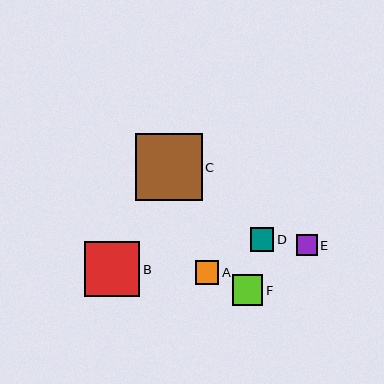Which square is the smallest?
Square E is the smallest with a size of approximately 21 pixels.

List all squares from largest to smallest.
From largest to smallest: C, B, F, D, A, E.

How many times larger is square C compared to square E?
Square C is approximately 3.1 times the size of square E.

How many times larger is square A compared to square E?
Square A is approximately 1.1 times the size of square E.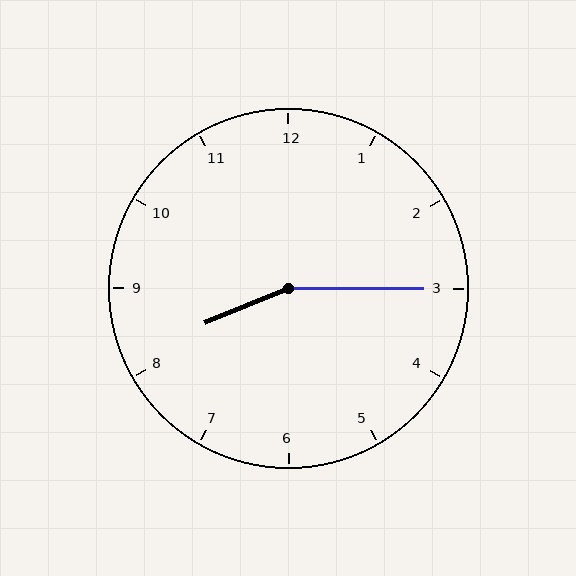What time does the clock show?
8:15.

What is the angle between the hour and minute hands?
Approximately 158 degrees.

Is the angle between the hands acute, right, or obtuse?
It is obtuse.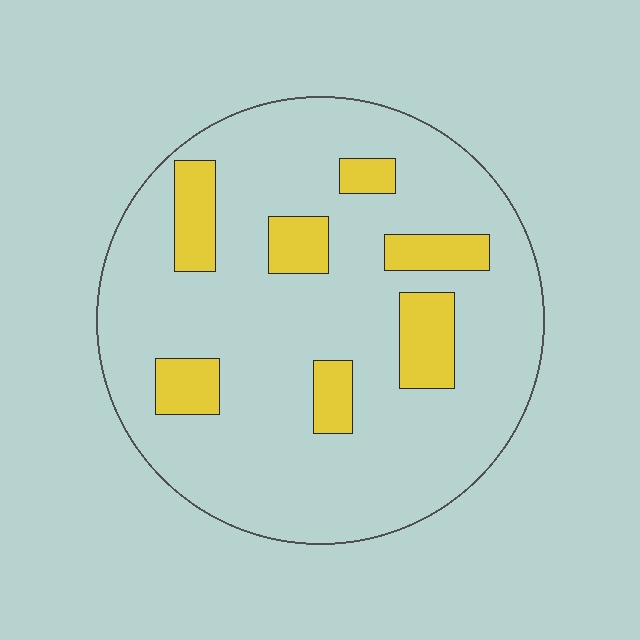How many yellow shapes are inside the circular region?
7.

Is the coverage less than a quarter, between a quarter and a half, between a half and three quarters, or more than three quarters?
Less than a quarter.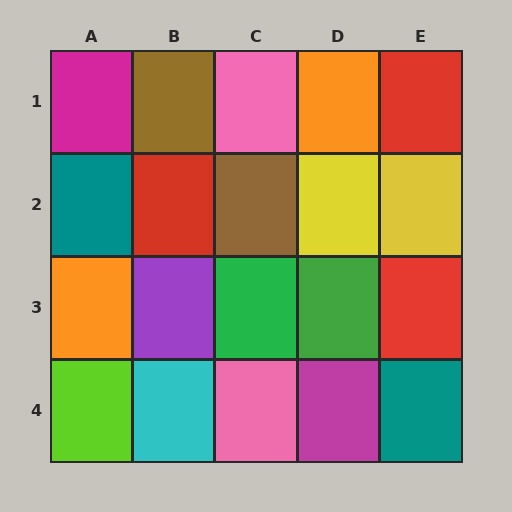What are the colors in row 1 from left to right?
Magenta, brown, pink, orange, red.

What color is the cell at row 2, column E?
Yellow.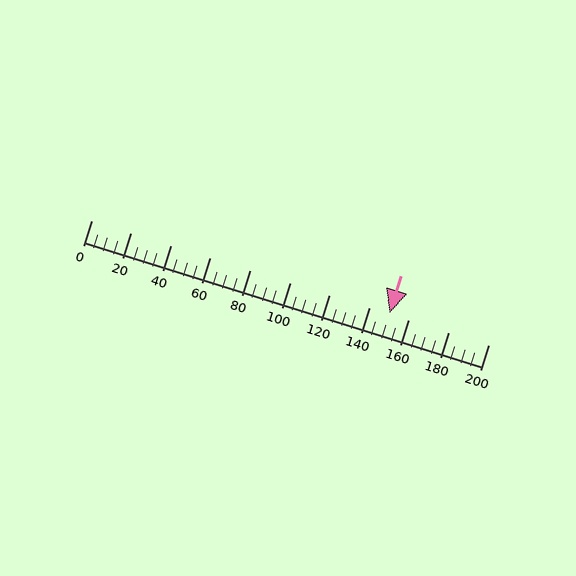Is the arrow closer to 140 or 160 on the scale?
The arrow is closer to 160.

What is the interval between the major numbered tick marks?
The major tick marks are spaced 20 units apart.